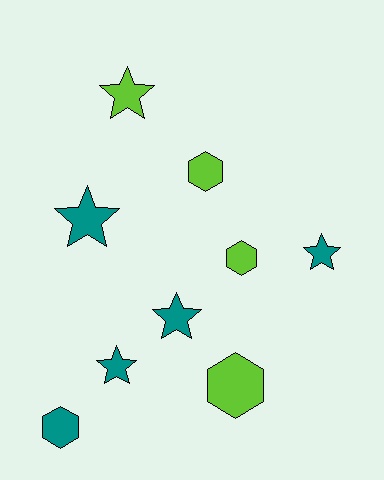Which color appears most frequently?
Teal, with 5 objects.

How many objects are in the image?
There are 9 objects.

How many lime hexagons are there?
There are 3 lime hexagons.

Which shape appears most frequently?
Star, with 5 objects.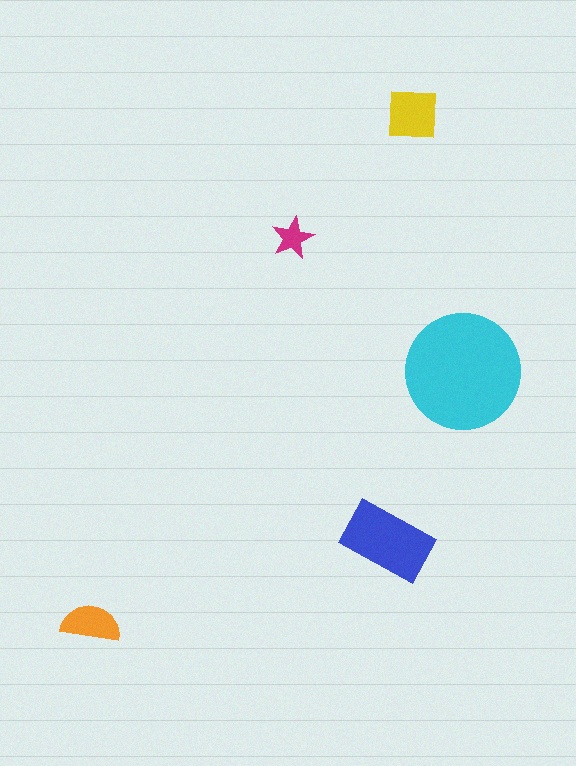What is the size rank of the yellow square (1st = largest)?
3rd.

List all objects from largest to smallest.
The cyan circle, the blue rectangle, the yellow square, the orange semicircle, the magenta star.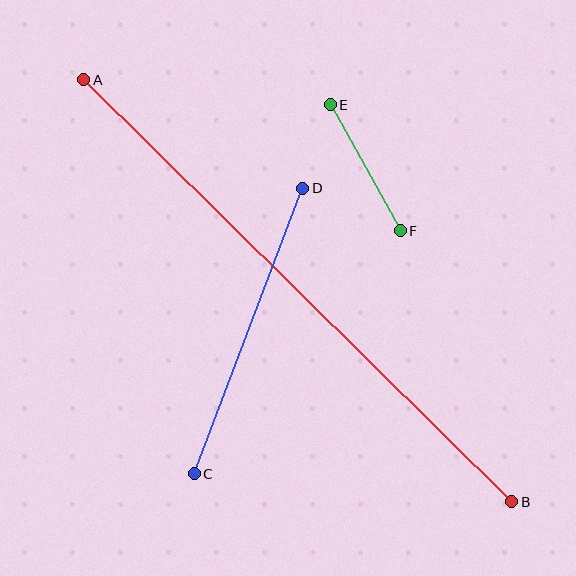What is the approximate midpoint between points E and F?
The midpoint is at approximately (365, 168) pixels.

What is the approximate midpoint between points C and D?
The midpoint is at approximately (249, 331) pixels.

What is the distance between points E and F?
The distance is approximately 144 pixels.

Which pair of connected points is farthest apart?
Points A and B are farthest apart.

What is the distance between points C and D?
The distance is approximately 305 pixels.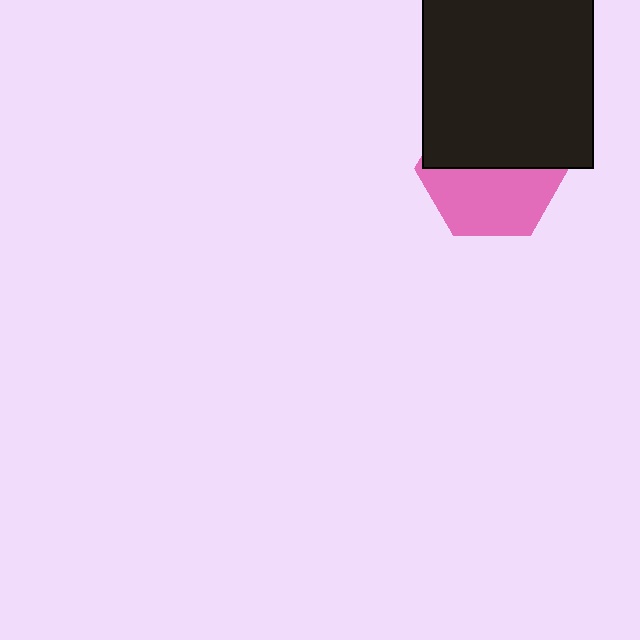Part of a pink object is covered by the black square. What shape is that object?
It is a hexagon.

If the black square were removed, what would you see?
You would see the complete pink hexagon.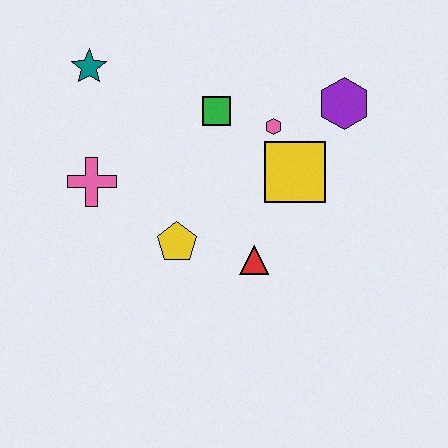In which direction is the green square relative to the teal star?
The green square is to the right of the teal star.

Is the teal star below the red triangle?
No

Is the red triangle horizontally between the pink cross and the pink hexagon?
Yes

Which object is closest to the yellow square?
The pink hexagon is closest to the yellow square.